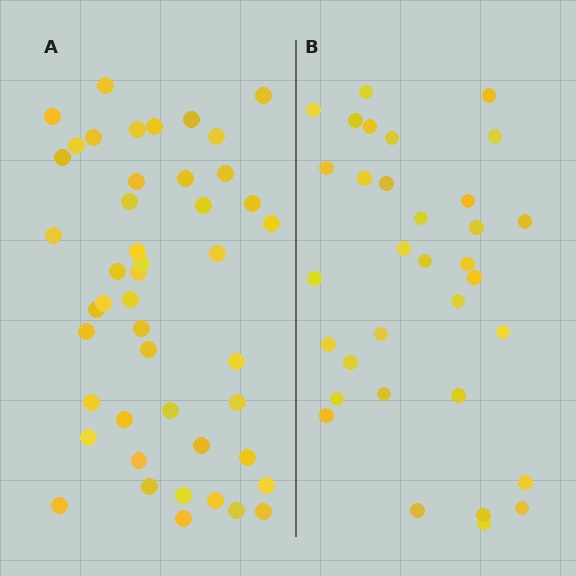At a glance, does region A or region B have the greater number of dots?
Region A (the left region) has more dots.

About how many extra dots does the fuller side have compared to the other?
Region A has approximately 15 more dots than region B.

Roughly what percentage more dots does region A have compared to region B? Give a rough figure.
About 40% more.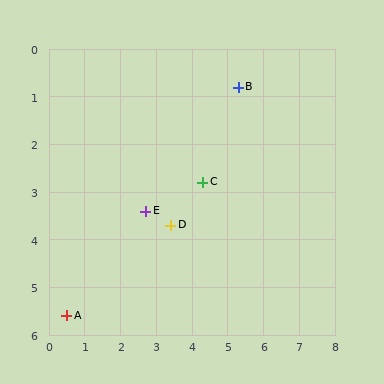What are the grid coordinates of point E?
Point E is at approximately (2.7, 3.4).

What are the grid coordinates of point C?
Point C is at approximately (4.3, 2.8).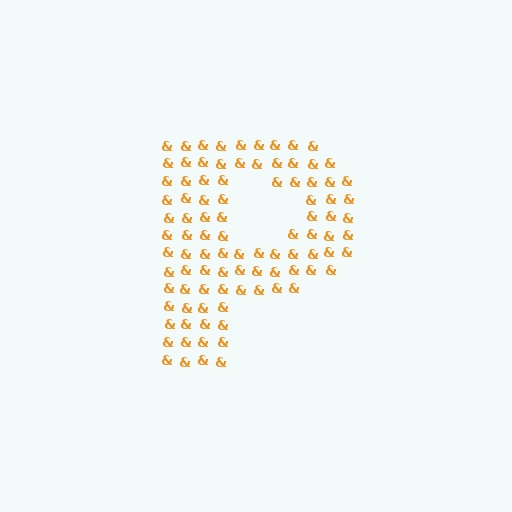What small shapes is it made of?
It is made of small ampersands.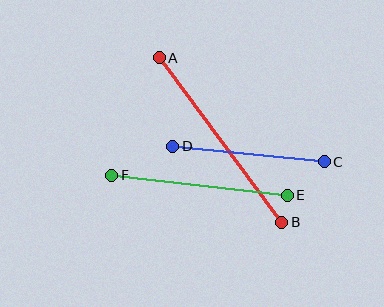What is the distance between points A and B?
The distance is approximately 205 pixels.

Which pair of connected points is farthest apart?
Points A and B are farthest apart.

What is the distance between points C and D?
The distance is approximately 152 pixels.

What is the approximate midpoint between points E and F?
The midpoint is at approximately (200, 185) pixels.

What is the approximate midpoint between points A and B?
The midpoint is at approximately (220, 140) pixels.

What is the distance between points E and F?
The distance is approximately 176 pixels.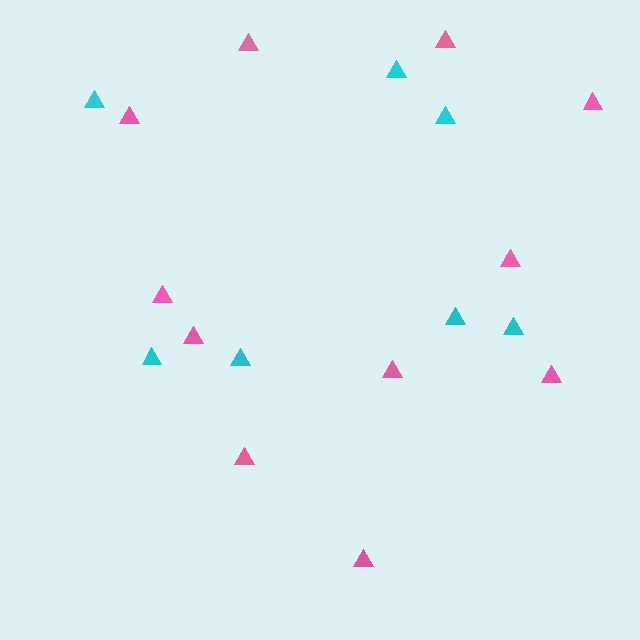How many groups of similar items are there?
There are 2 groups: one group of cyan triangles (7) and one group of pink triangles (11).